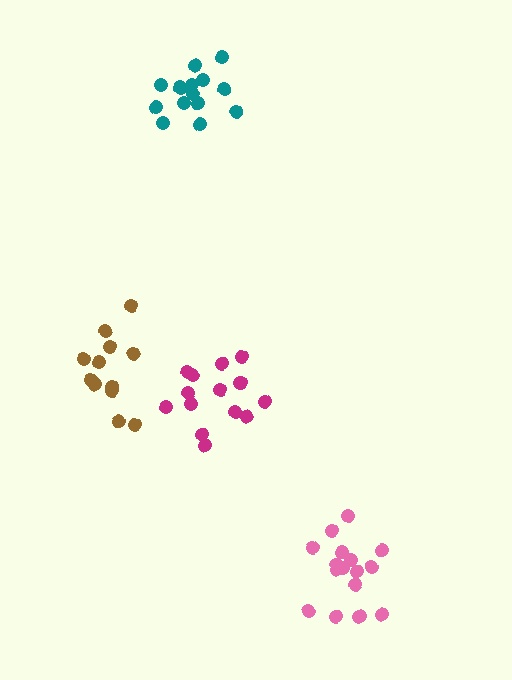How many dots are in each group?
Group 1: 14 dots, Group 2: 16 dots, Group 3: 14 dots, Group 4: 12 dots (56 total).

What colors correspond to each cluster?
The clusters are colored: teal, pink, magenta, brown.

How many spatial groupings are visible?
There are 4 spatial groupings.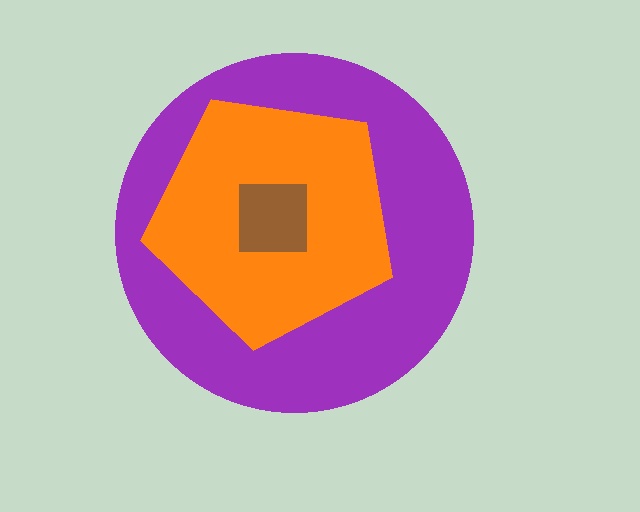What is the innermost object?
The brown square.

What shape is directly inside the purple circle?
The orange pentagon.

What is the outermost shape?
The purple circle.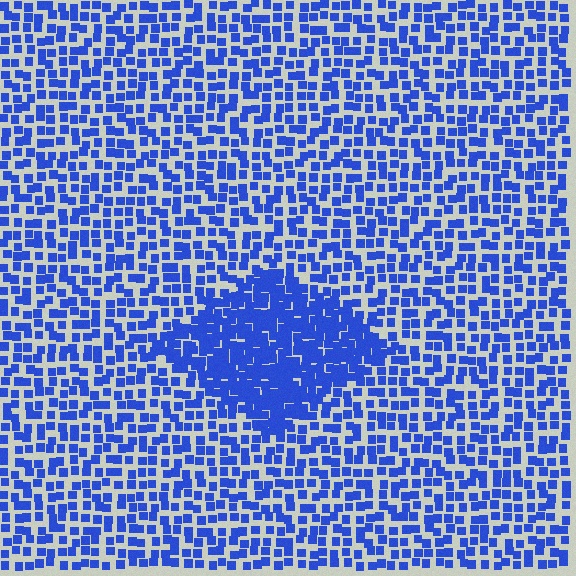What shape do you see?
I see a diamond.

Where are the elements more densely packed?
The elements are more densely packed inside the diamond boundary.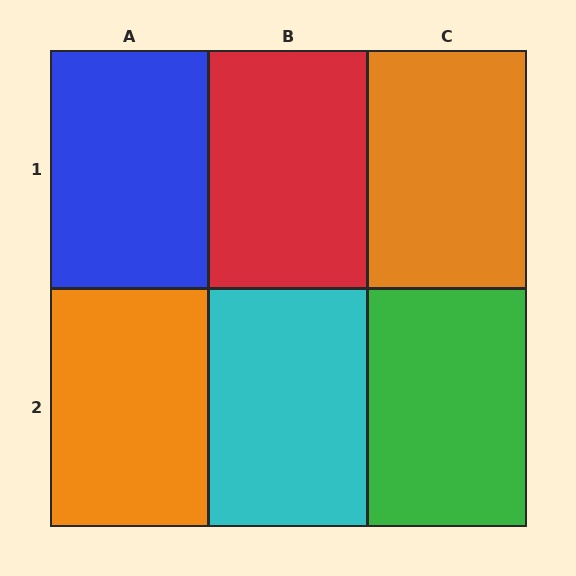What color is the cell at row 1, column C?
Orange.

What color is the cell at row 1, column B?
Red.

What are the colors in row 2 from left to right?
Orange, cyan, green.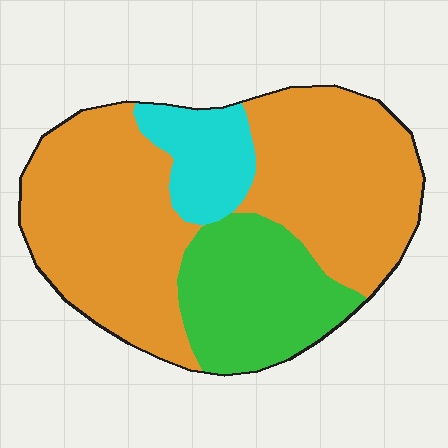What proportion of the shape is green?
Green covers 23% of the shape.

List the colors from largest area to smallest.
From largest to smallest: orange, green, cyan.